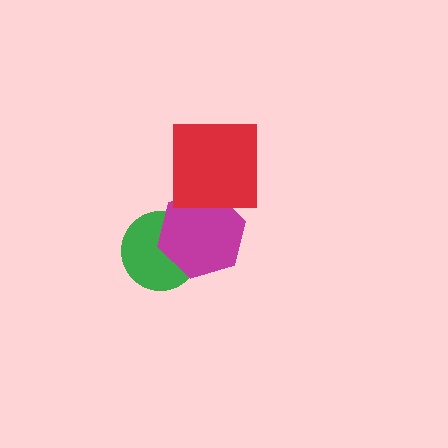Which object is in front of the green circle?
The magenta hexagon is in front of the green circle.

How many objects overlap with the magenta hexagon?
2 objects overlap with the magenta hexagon.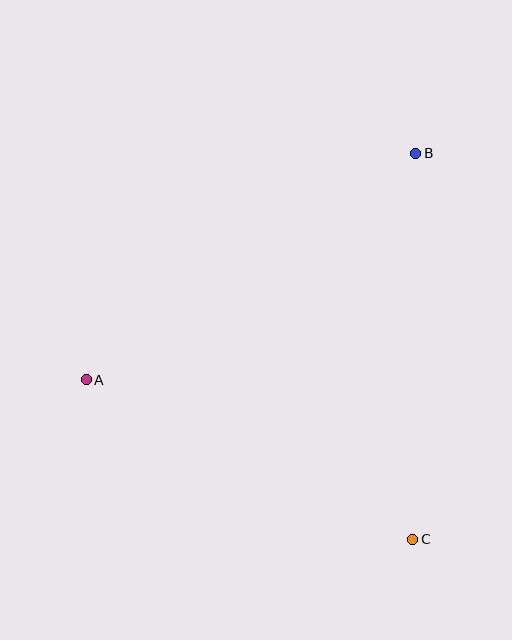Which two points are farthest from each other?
Points A and B are farthest from each other.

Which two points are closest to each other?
Points A and C are closest to each other.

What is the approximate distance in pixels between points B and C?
The distance between B and C is approximately 386 pixels.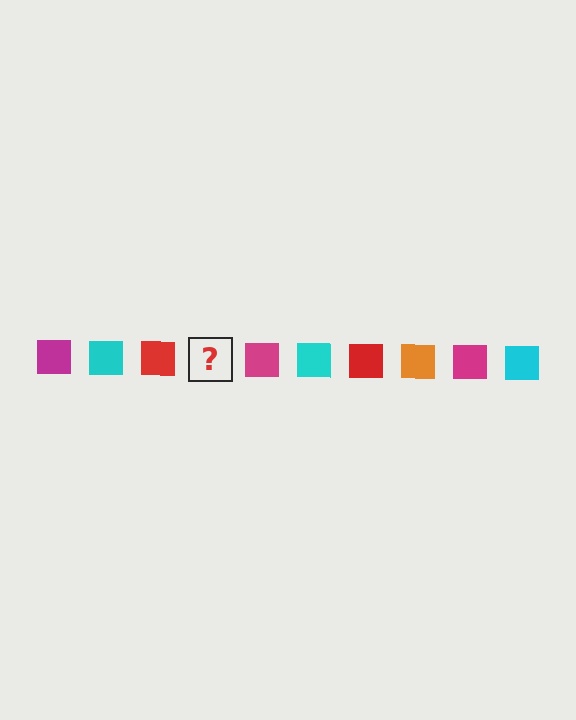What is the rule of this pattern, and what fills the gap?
The rule is that the pattern cycles through magenta, cyan, red, orange squares. The gap should be filled with an orange square.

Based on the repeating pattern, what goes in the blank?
The blank should be an orange square.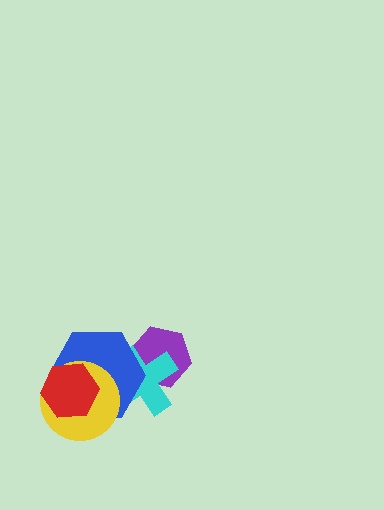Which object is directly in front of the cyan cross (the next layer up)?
The blue hexagon is directly in front of the cyan cross.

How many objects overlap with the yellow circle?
3 objects overlap with the yellow circle.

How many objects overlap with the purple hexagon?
2 objects overlap with the purple hexagon.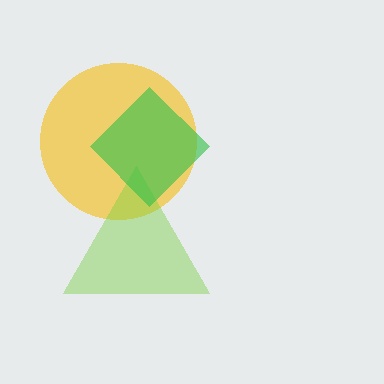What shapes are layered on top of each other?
The layered shapes are: a yellow circle, a lime triangle, a green diamond.